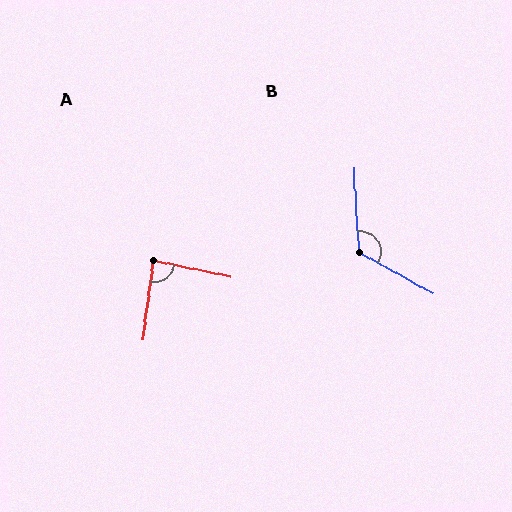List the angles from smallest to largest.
A (86°), B (122°).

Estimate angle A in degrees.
Approximately 86 degrees.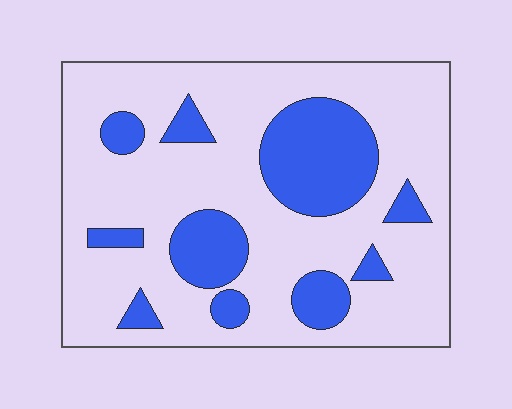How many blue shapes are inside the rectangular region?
10.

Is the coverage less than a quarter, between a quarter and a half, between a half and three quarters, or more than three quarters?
Less than a quarter.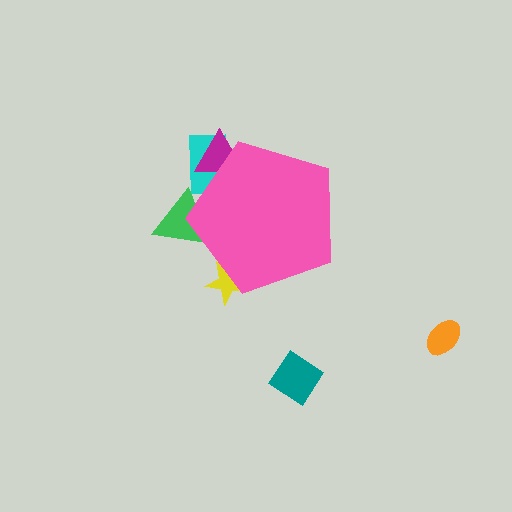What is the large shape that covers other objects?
A pink pentagon.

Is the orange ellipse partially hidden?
No, the orange ellipse is fully visible.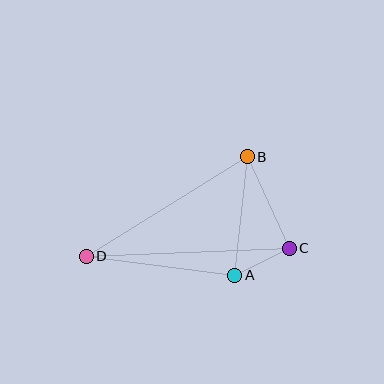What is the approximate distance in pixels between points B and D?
The distance between B and D is approximately 190 pixels.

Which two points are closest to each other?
Points A and C are closest to each other.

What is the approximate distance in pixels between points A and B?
The distance between A and B is approximately 119 pixels.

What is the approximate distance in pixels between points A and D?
The distance between A and D is approximately 150 pixels.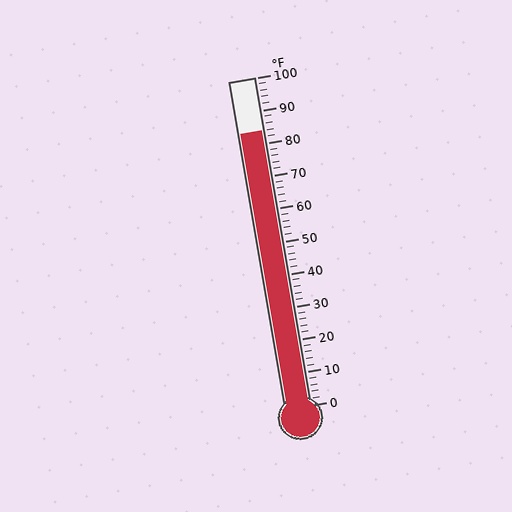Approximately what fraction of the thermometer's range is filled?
The thermometer is filled to approximately 85% of its range.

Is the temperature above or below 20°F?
The temperature is above 20°F.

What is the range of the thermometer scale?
The thermometer scale ranges from 0°F to 100°F.